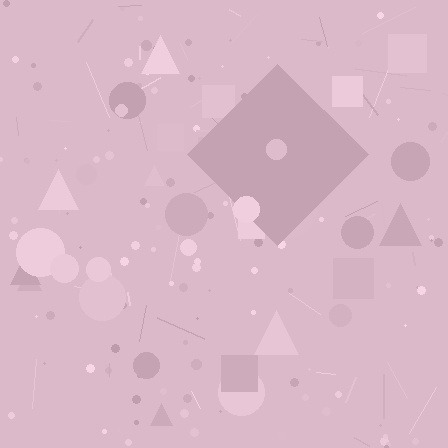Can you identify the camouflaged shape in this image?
The camouflaged shape is a diamond.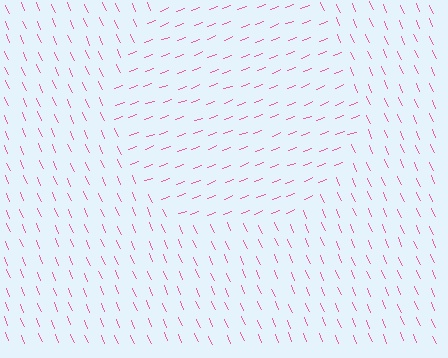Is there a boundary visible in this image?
Yes, there is a texture boundary formed by a change in line orientation.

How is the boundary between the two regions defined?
The boundary is defined purely by a change in line orientation (approximately 87 degrees difference). All lines are the same color and thickness.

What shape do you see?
I see a circle.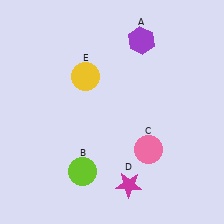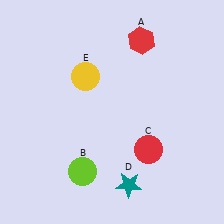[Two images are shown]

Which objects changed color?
A changed from purple to red. C changed from pink to red. D changed from magenta to teal.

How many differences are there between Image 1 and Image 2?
There are 3 differences between the two images.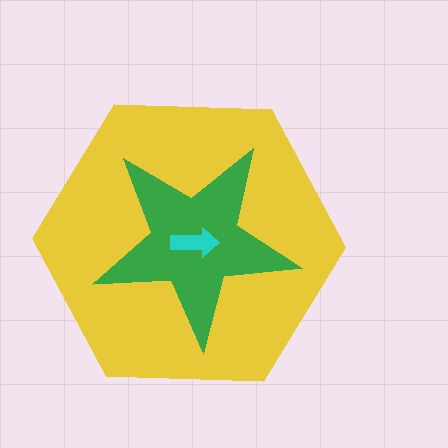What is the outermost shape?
The yellow hexagon.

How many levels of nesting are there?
3.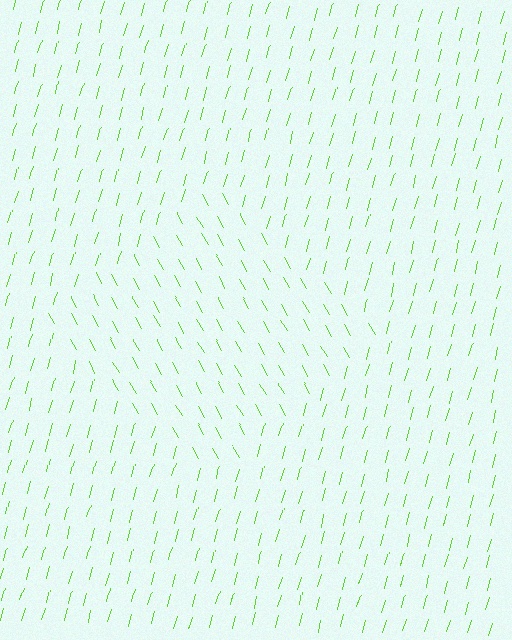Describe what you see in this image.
The image is filled with small lime line segments. A diamond region in the image has lines oriented differently from the surrounding lines, creating a visible texture boundary.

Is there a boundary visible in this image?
Yes, there is a texture boundary formed by a change in line orientation.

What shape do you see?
I see a diamond.